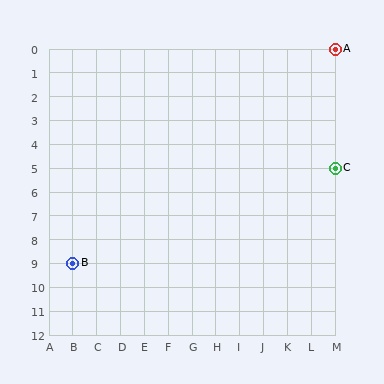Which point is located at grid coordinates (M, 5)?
Point C is at (M, 5).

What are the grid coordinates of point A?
Point A is at grid coordinates (M, 0).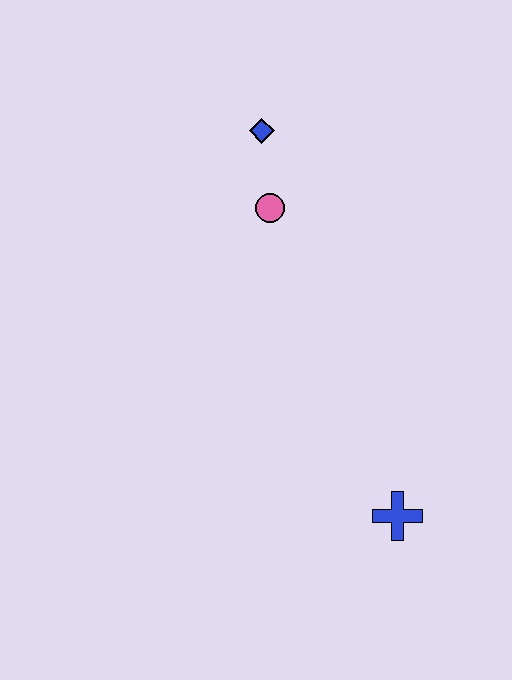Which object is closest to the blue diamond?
The pink circle is closest to the blue diamond.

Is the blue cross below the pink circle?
Yes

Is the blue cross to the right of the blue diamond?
Yes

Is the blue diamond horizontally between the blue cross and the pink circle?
No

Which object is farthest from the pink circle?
The blue cross is farthest from the pink circle.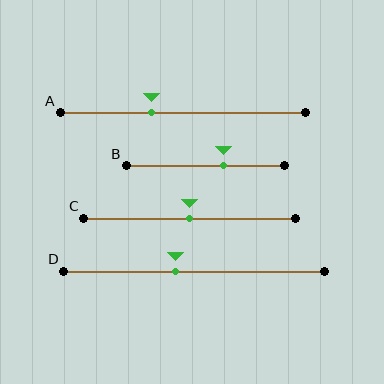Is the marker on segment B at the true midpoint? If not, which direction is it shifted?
No, the marker on segment B is shifted to the right by about 11% of the segment length.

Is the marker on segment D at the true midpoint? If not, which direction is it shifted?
No, the marker on segment D is shifted to the left by about 7% of the segment length.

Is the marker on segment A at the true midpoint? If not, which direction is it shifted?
No, the marker on segment A is shifted to the left by about 13% of the segment length.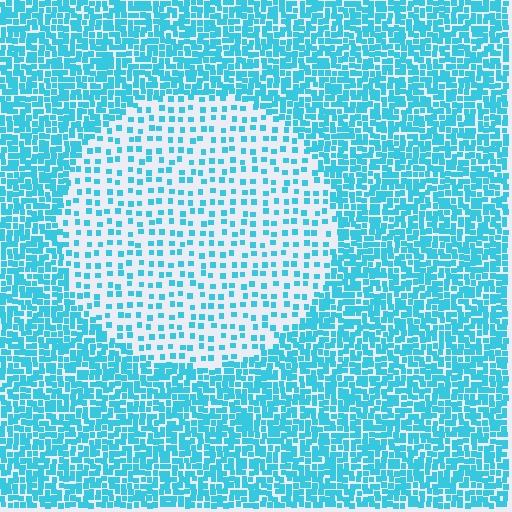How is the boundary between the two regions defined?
The boundary is defined by a change in element density (approximately 2.7x ratio). All elements are the same color, size, and shape.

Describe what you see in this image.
The image contains small cyan elements arranged at two different densities. A circle-shaped region is visible where the elements are less densely packed than the surrounding area.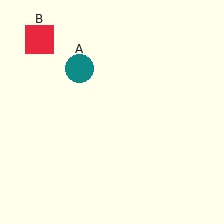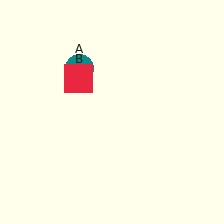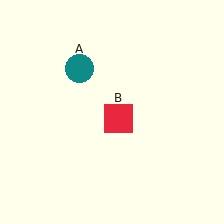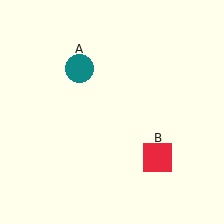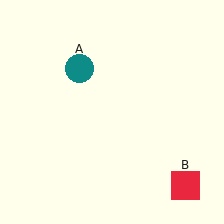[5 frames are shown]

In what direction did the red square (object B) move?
The red square (object B) moved down and to the right.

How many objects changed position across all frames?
1 object changed position: red square (object B).